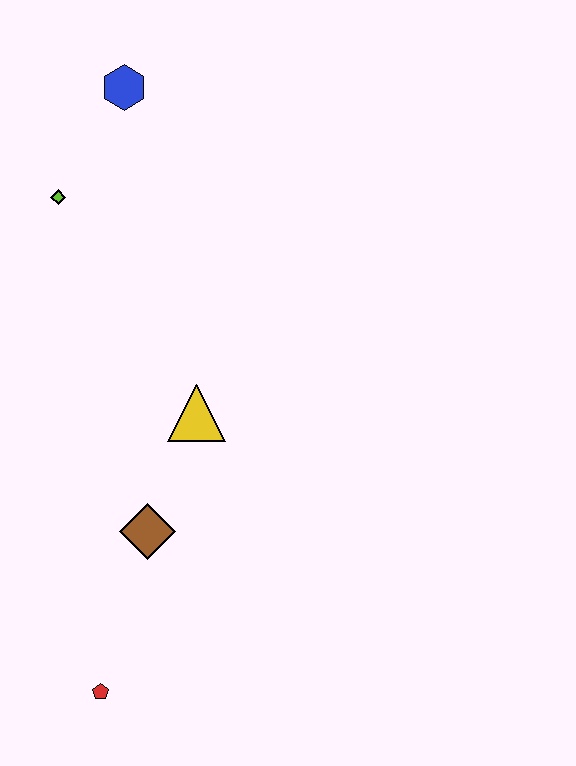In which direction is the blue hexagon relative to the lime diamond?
The blue hexagon is above the lime diamond.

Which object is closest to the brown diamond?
The yellow triangle is closest to the brown diamond.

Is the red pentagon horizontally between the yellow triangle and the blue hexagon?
No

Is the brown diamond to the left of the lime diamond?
No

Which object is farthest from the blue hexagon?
The red pentagon is farthest from the blue hexagon.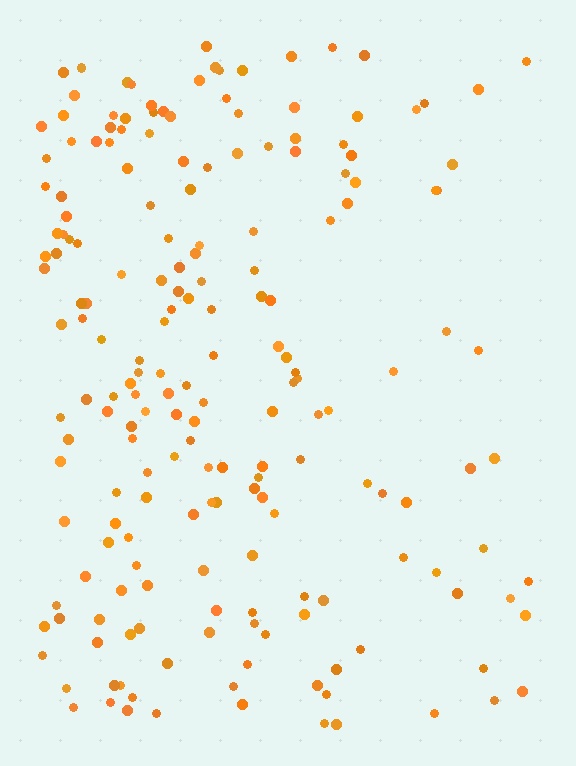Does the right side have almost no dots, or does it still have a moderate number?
Still a moderate number, just noticeably fewer than the left.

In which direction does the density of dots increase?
From right to left, with the left side densest.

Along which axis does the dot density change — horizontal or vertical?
Horizontal.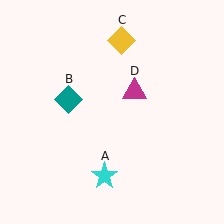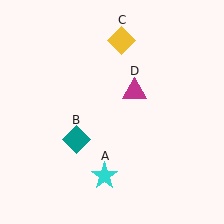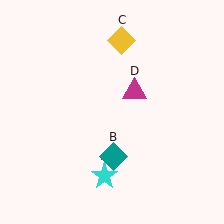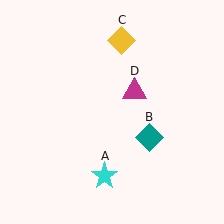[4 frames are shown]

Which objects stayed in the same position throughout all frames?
Cyan star (object A) and yellow diamond (object C) and magenta triangle (object D) remained stationary.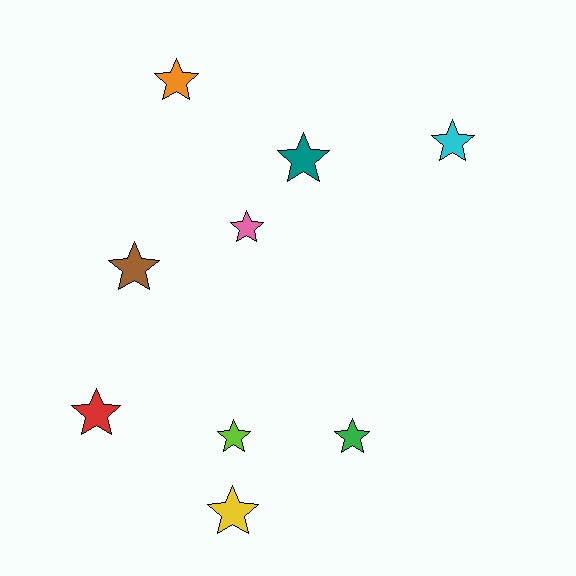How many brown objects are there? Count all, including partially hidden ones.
There is 1 brown object.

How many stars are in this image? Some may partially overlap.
There are 9 stars.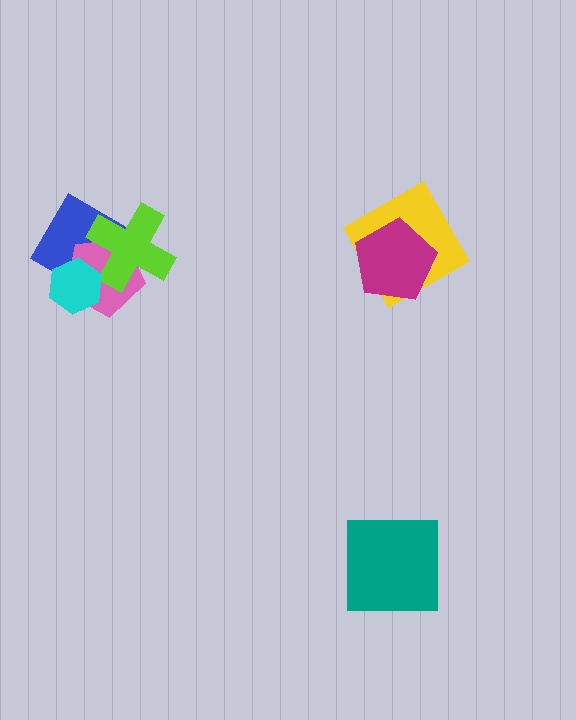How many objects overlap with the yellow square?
1 object overlaps with the yellow square.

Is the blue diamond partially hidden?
Yes, it is partially covered by another shape.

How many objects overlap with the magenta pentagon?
1 object overlaps with the magenta pentagon.